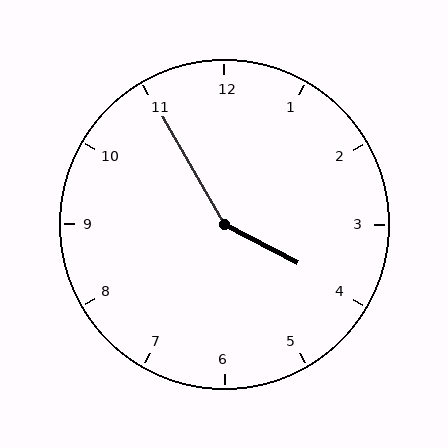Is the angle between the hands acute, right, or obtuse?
It is obtuse.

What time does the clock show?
3:55.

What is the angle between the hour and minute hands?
Approximately 148 degrees.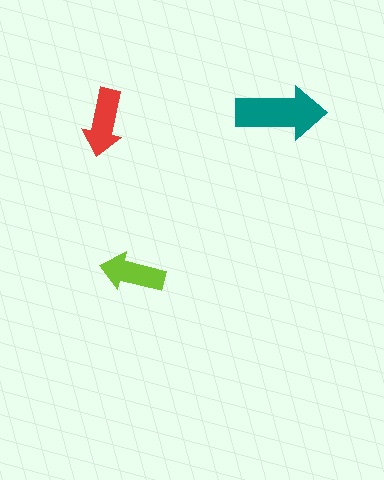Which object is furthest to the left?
The red arrow is leftmost.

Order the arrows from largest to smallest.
the teal one, the red one, the lime one.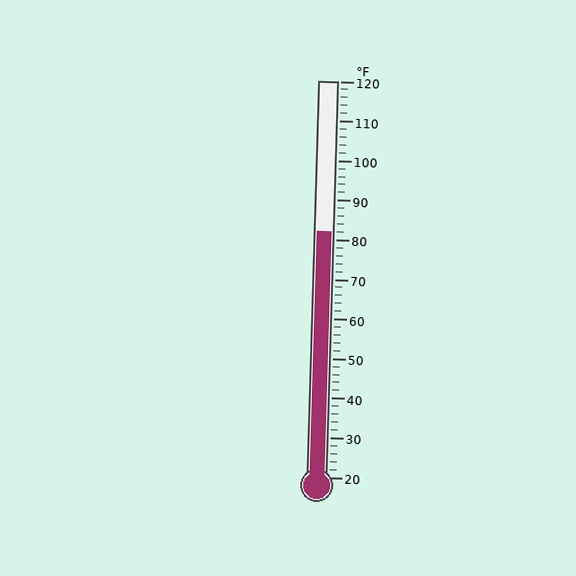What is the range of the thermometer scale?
The thermometer scale ranges from 20°F to 120°F.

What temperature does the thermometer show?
The thermometer shows approximately 82°F.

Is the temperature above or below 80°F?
The temperature is above 80°F.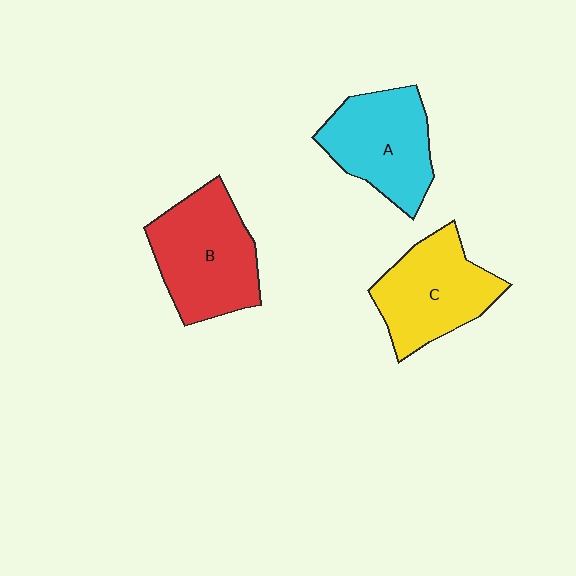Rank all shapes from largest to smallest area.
From largest to smallest: B (red), C (yellow), A (cyan).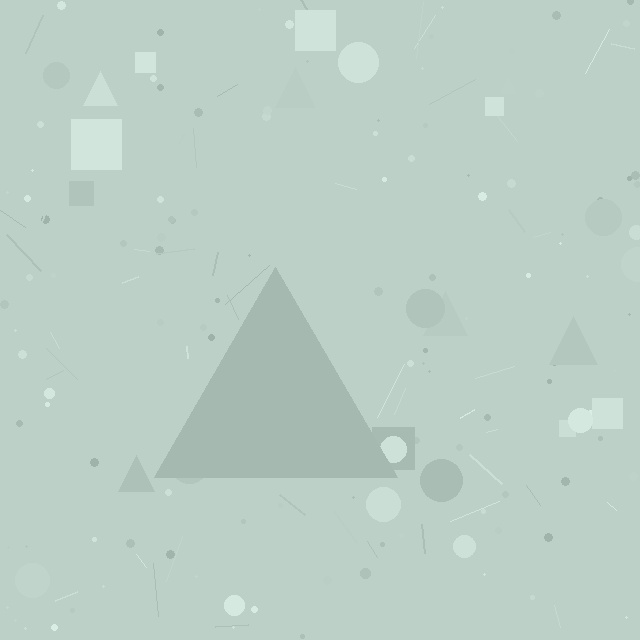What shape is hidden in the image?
A triangle is hidden in the image.